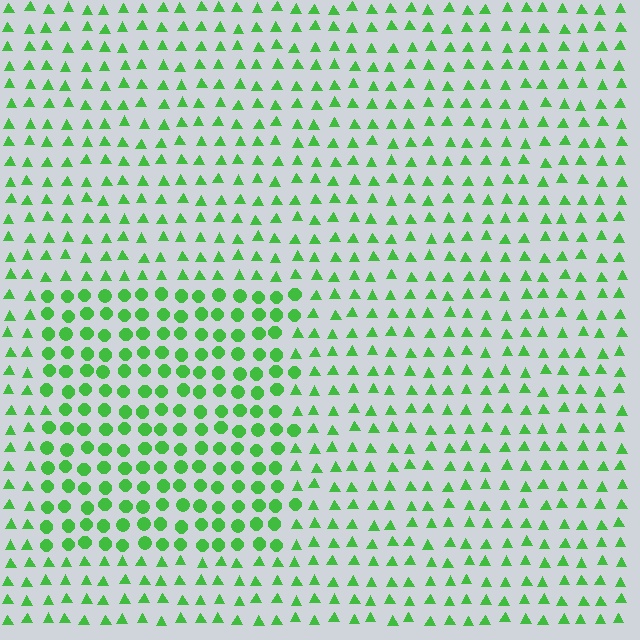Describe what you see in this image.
The image is filled with small green elements arranged in a uniform grid. A rectangle-shaped region contains circles, while the surrounding area contains triangles. The boundary is defined purely by the change in element shape.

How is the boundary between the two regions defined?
The boundary is defined by a change in element shape: circles inside vs. triangles outside. All elements share the same color and spacing.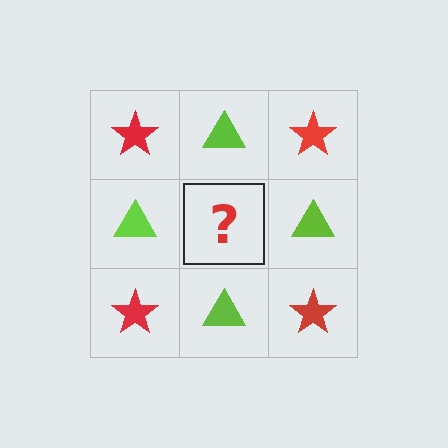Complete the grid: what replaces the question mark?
The question mark should be replaced with a red star.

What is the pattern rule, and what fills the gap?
The rule is that it alternates red star and lime triangle in a checkerboard pattern. The gap should be filled with a red star.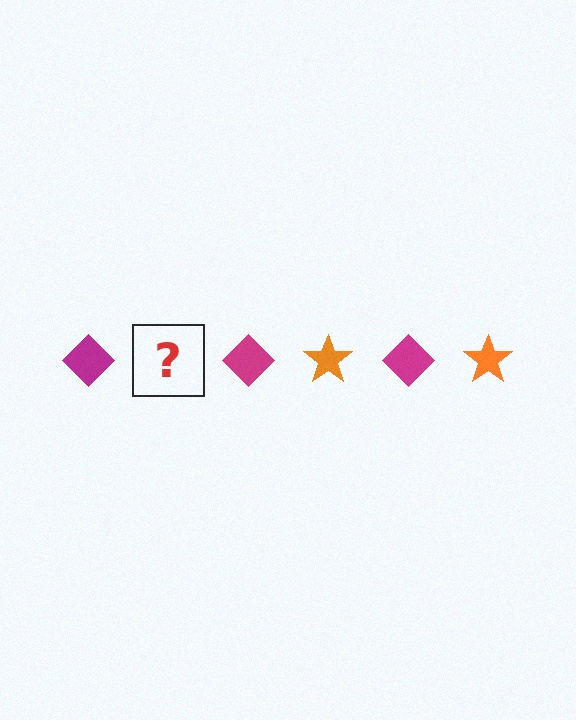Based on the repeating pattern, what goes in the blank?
The blank should be an orange star.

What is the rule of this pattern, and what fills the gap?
The rule is that the pattern alternates between magenta diamond and orange star. The gap should be filled with an orange star.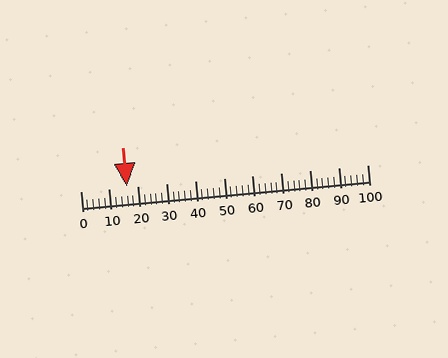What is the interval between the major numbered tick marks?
The major tick marks are spaced 10 units apart.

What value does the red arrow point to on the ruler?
The red arrow points to approximately 16.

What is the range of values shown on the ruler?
The ruler shows values from 0 to 100.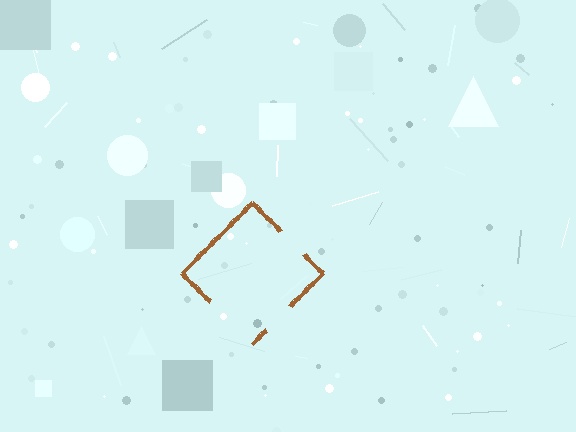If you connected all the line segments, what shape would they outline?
They would outline a diamond.